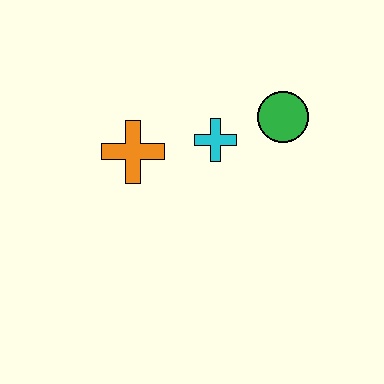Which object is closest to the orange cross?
The cyan cross is closest to the orange cross.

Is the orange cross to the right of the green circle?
No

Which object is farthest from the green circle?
The orange cross is farthest from the green circle.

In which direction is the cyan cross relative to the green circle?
The cyan cross is to the left of the green circle.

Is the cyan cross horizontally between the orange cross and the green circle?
Yes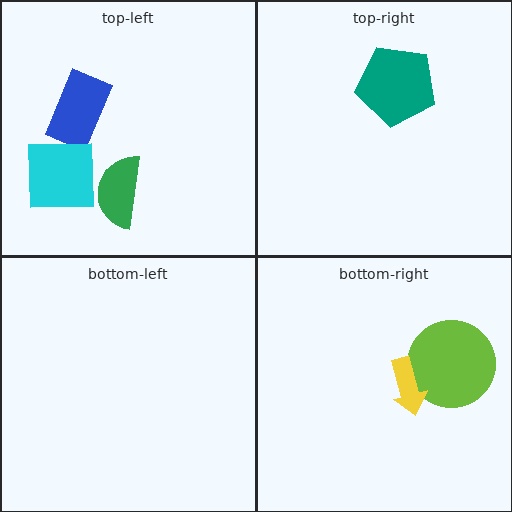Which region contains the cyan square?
The top-left region.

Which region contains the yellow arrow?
The bottom-right region.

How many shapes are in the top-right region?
1.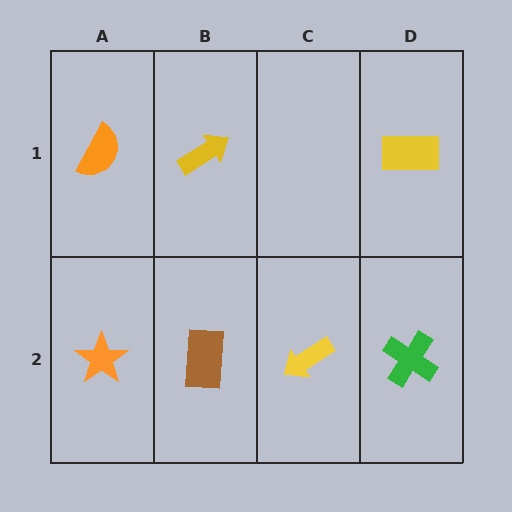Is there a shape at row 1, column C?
No, that cell is empty.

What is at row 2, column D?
A green cross.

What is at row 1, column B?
A yellow arrow.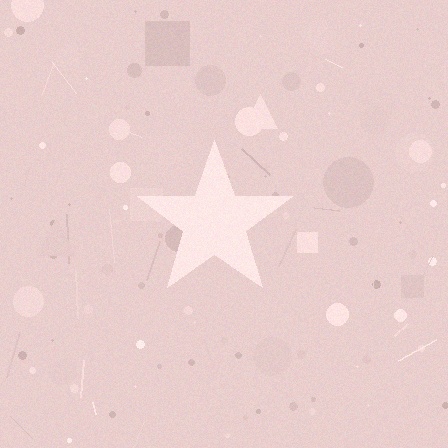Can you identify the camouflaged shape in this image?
The camouflaged shape is a star.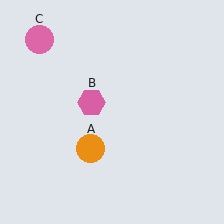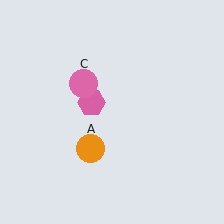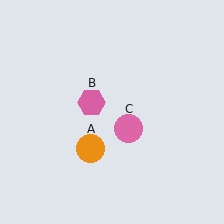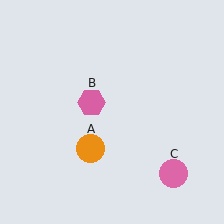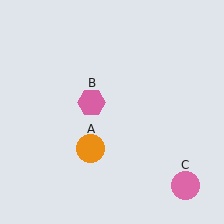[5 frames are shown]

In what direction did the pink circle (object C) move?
The pink circle (object C) moved down and to the right.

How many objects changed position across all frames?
1 object changed position: pink circle (object C).